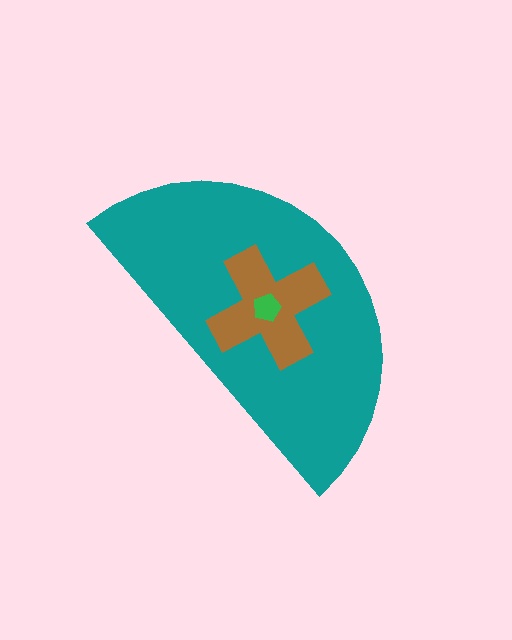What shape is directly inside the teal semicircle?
The brown cross.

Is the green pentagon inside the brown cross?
Yes.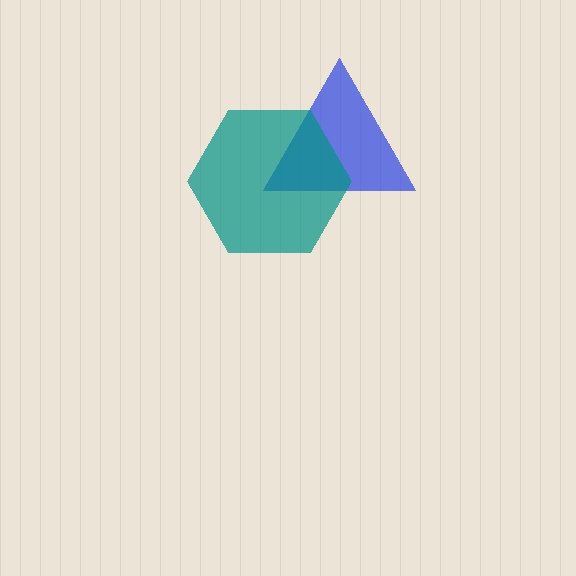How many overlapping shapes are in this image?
There are 2 overlapping shapes in the image.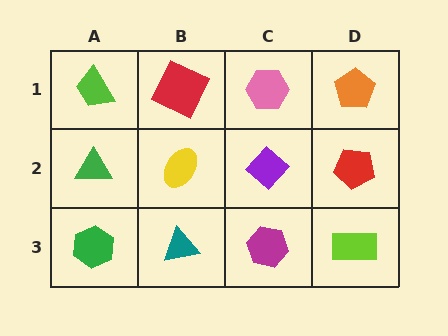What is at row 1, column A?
A lime trapezoid.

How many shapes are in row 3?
4 shapes.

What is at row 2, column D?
A red pentagon.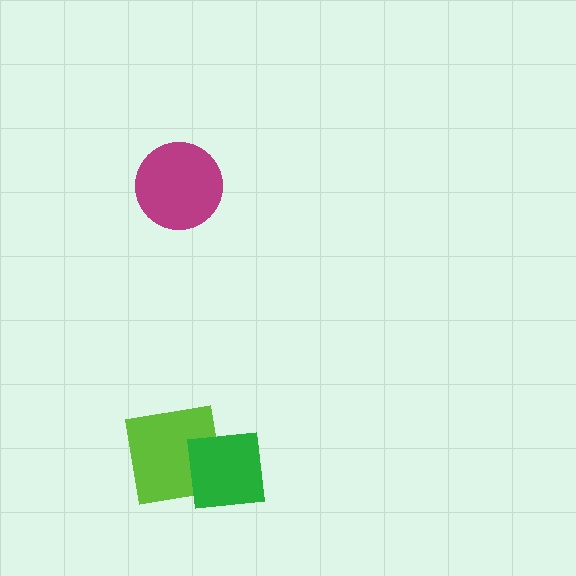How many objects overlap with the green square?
1 object overlaps with the green square.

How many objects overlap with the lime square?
1 object overlaps with the lime square.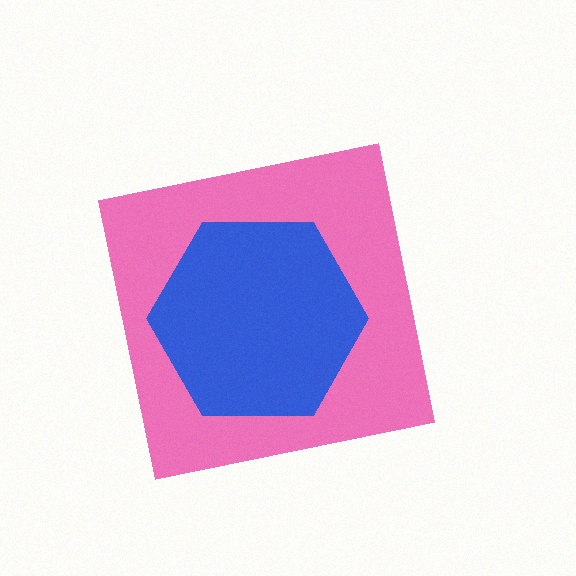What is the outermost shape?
The pink square.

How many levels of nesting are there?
2.